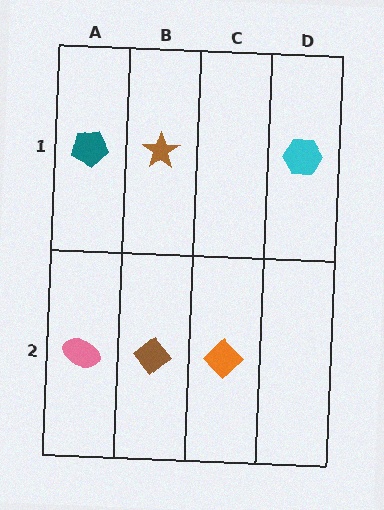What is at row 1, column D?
A cyan hexagon.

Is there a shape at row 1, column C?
No, that cell is empty.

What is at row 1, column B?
A brown star.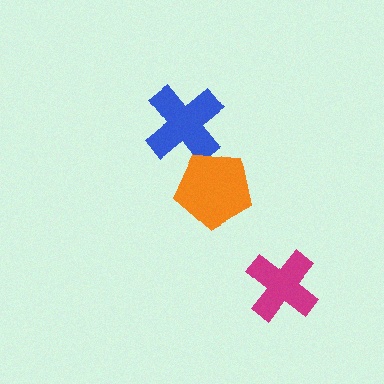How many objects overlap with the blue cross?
1 object overlaps with the blue cross.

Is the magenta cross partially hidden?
No, no other shape covers it.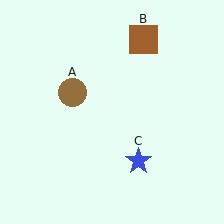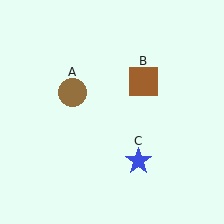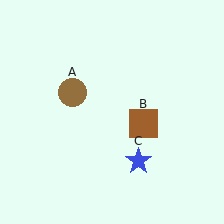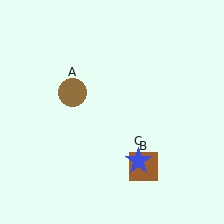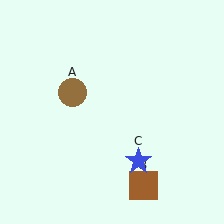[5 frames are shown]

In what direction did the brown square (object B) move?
The brown square (object B) moved down.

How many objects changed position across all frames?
1 object changed position: brown square (object B).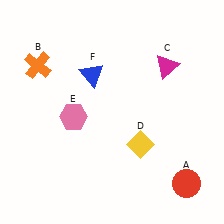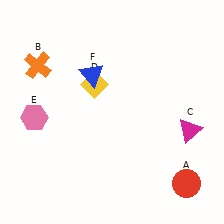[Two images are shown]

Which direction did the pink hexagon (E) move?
The pink hexagon (E) moved left.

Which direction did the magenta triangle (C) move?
The magenta triangle (C) moved down.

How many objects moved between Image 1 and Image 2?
3 objects moved between the two images.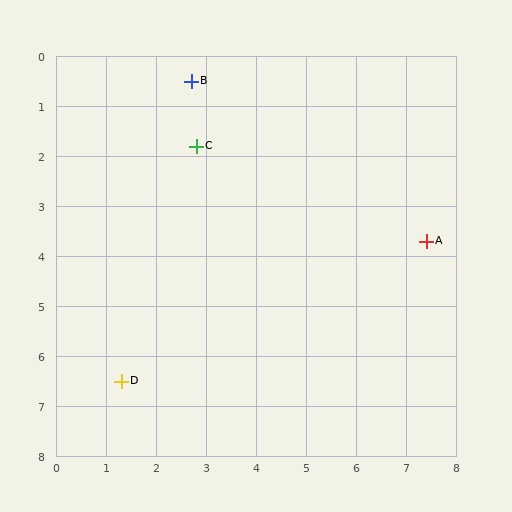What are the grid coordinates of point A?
Point A is at approximately (7.4, 3.7).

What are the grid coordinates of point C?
Point C is at approximately (2.8, 1.8).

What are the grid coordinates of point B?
Point B is at approximately (2.7, 0.5).